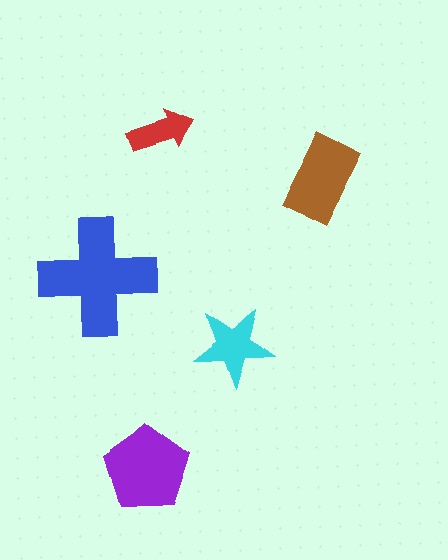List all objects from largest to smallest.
The blue cross, the purple pentagon, the brown rectangle, the cyan star, the red arrow.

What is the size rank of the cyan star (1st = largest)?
4th.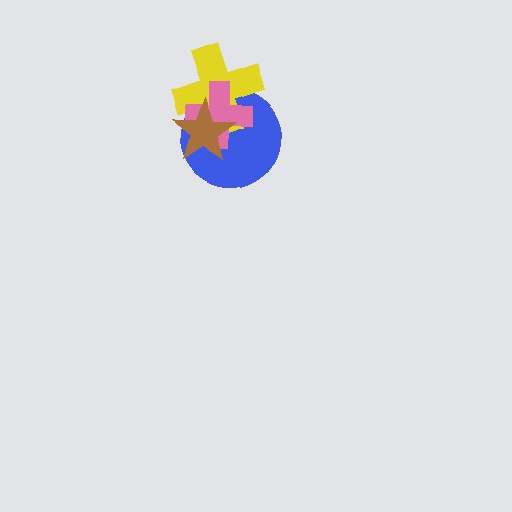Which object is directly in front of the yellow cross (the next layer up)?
The pink cross is directly in front of the yellow cross.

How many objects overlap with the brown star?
3 objects overlap with the brown star.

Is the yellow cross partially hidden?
Yes, it is partially covered by another shape.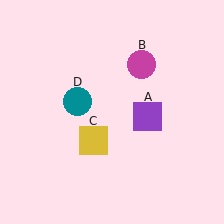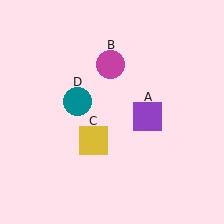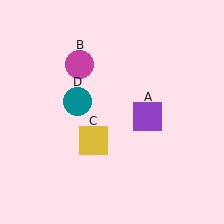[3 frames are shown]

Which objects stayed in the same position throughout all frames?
Purple square (object A) and yellow square (object C) and teal circle (object D) remained stationary.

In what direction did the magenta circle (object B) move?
The magenta circle (object B) moved left.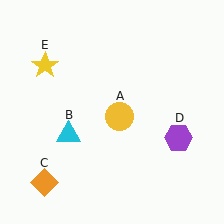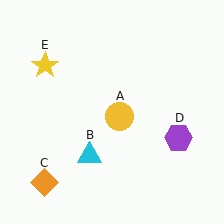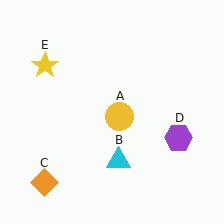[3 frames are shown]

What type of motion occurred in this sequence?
The cyan triangle (object B) rotated counterclockwise around the center of the scene.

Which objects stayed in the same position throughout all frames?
Yellow circle (object A) and orange diamond (object C) and purple hexagon (object D) and yellow star (object E) remained stationary.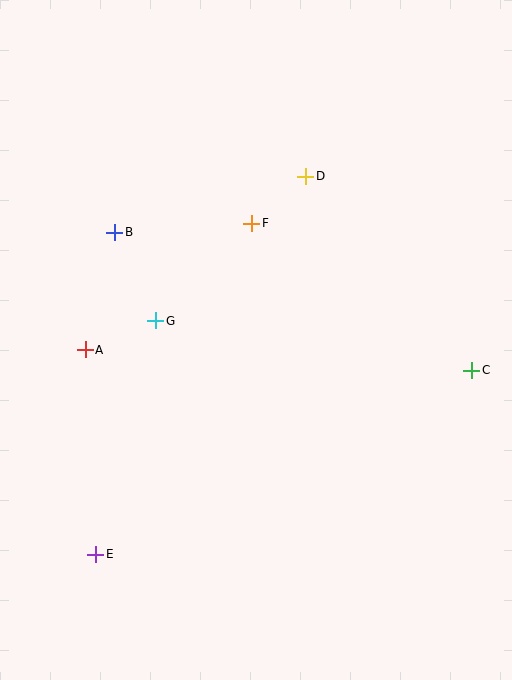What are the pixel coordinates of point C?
Point C is at (472, 370).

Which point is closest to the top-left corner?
Point B is closest to the top-left corner.